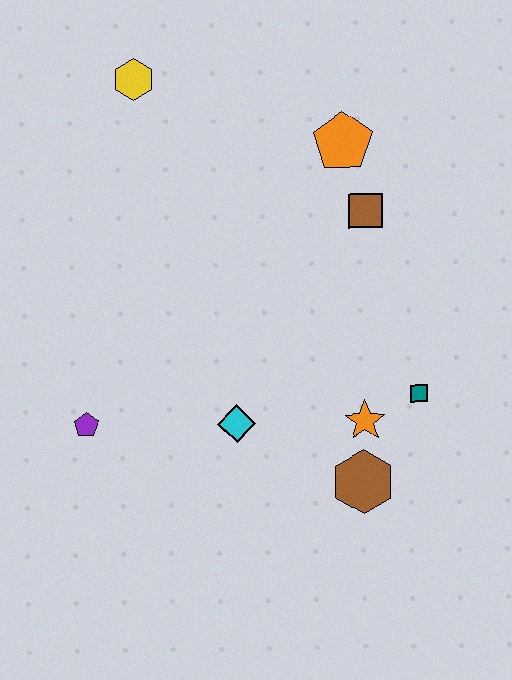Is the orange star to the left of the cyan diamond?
No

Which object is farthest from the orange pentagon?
The purple pentagon is farthest from the orange pentagon.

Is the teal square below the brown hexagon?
No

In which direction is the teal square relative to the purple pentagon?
The teal square is to the right of the purple pentagon.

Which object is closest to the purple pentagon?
The cyan diamond is closest to the purple pentagon.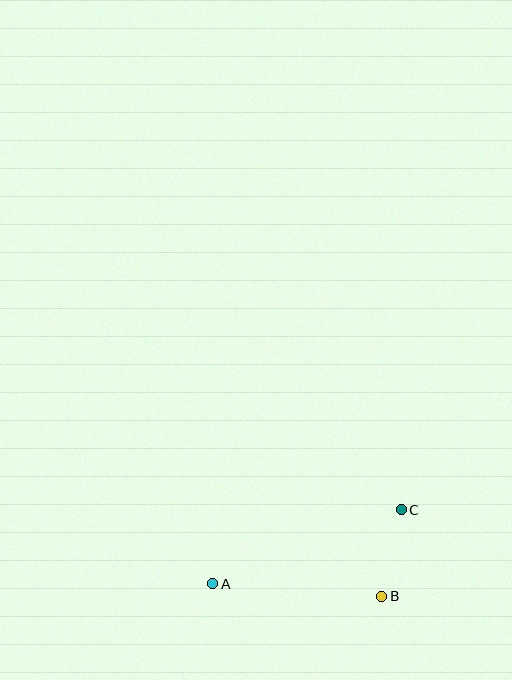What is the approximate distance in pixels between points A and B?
The distance between A and B is approximately 170 pixels.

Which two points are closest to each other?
Points B and C are closest to each other.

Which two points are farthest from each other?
Points A and C are farthest from each other.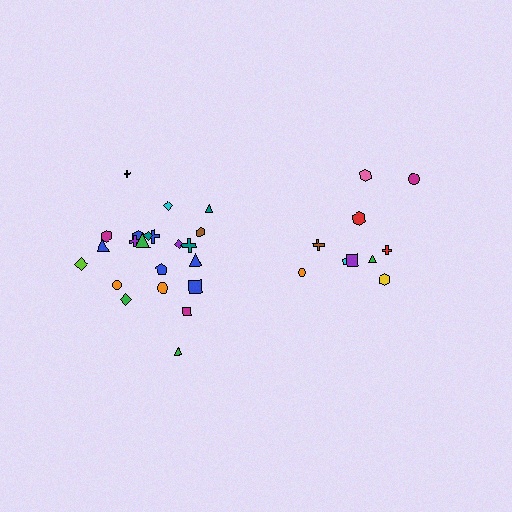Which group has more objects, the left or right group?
The left group.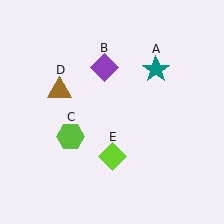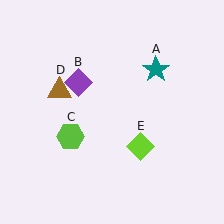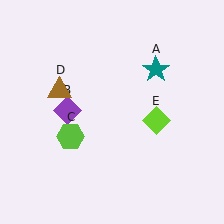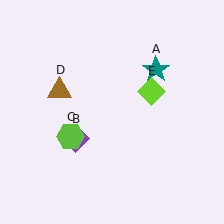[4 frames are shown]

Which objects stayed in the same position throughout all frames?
Teal star (object A) and lime hexagon (object C) and brown triangle (object D) remained stationary.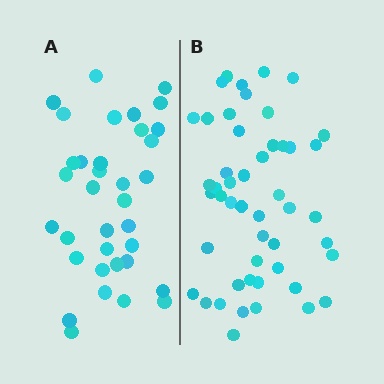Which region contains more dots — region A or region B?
Region B (the right region) has more dots.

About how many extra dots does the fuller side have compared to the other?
Region B has approximately 15 more dots than region A.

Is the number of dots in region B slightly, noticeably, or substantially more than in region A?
Region B has noticeably more, but not dramatically so. The ratio is roughly 1.4 to 1.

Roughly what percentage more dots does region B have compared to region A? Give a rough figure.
About 40% more.